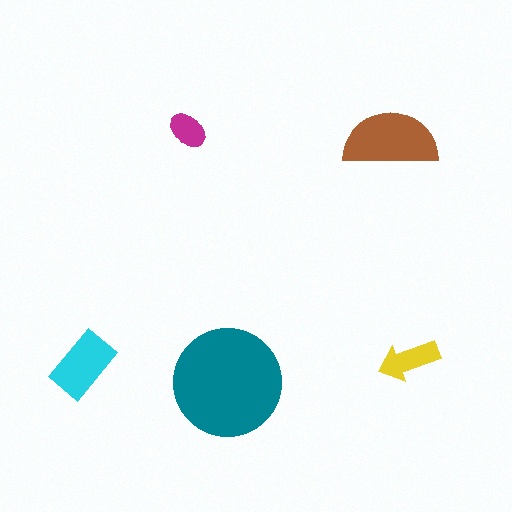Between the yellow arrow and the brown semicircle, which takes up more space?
The brown semicircle.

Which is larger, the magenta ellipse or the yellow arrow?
The yellow arrow.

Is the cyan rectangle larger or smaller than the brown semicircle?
Smaller.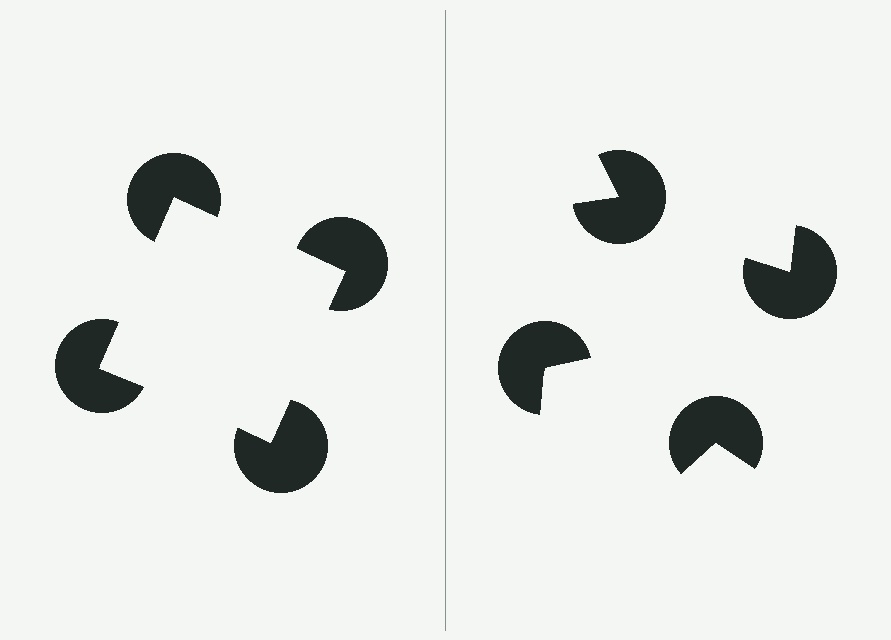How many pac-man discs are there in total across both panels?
8 — 4 on each side.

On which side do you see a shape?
An illusory square appears on the left side. On the right side the wedge cuts are rotated, so no coherent shape forms.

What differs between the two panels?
The pac-man discs are positioned identically on both sides; only the wedge orientations differ. On the left they align to a square; on the right they are misaligned.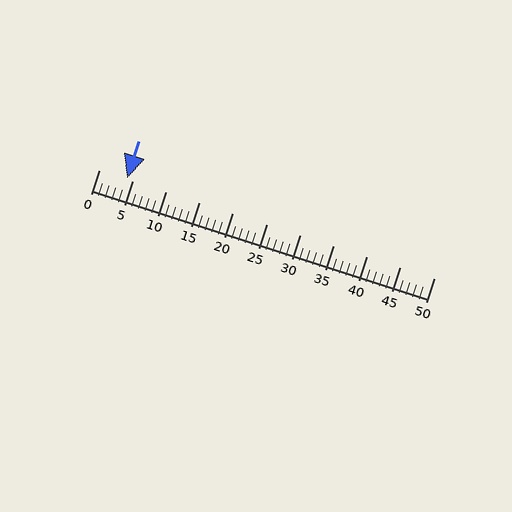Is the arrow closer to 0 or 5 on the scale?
The arrow is closer to 5.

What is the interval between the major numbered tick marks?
The major tick marks are spaced 5 units apart.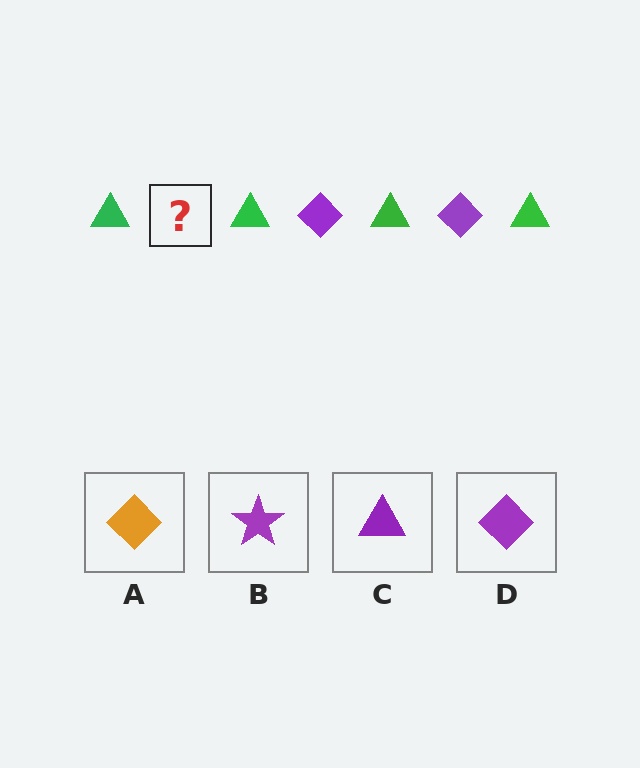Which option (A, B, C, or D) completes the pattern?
D.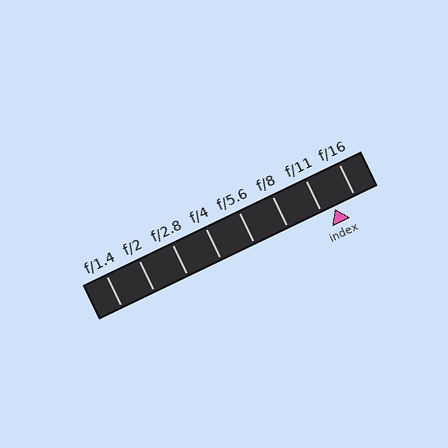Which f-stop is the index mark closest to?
The index mark is closest to f/11.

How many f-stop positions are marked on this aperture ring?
There are 8 f-stop positions marked.